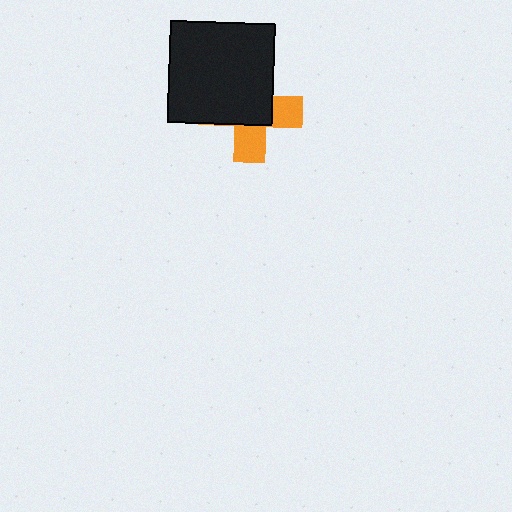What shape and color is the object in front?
The object in front is a black rectangle.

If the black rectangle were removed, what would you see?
You would see the complete orange cross.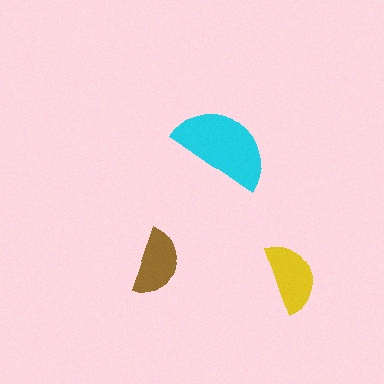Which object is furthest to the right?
The yellow semicircle is rightmost.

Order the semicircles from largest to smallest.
the cyan one, the yellow one, the brown one.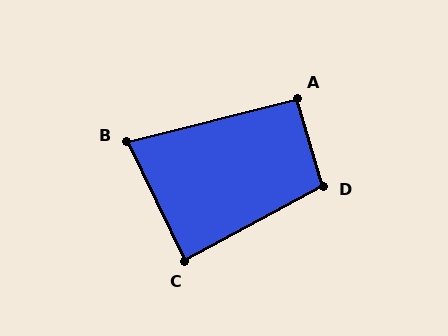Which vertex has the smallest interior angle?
B, at approximately 78 degrees.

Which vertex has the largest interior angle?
D, at approximately 102 degrees.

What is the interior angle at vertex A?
Approximately 92 degrees (approximately right).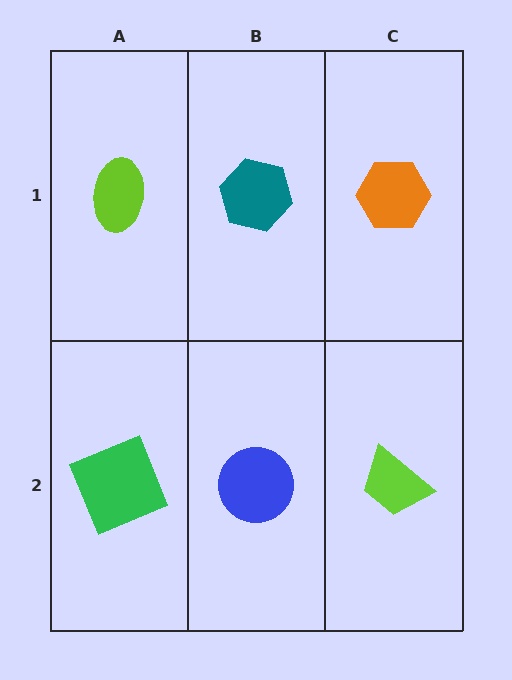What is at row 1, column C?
An orange hexagon.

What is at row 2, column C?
A lime trapezoid.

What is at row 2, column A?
A green square.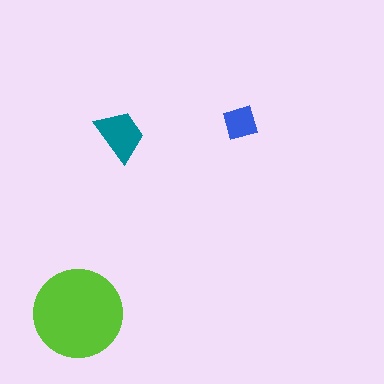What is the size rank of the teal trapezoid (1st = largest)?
2nd.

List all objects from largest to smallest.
The lime circle, the teal trapezoid, the blue diamond.